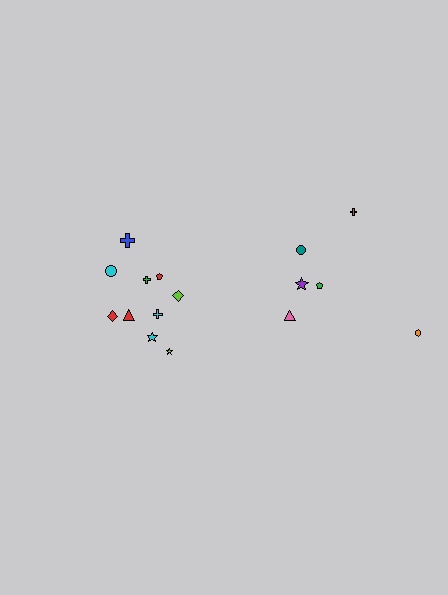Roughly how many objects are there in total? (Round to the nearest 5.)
Roughly 15 objects in total.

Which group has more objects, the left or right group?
The left group.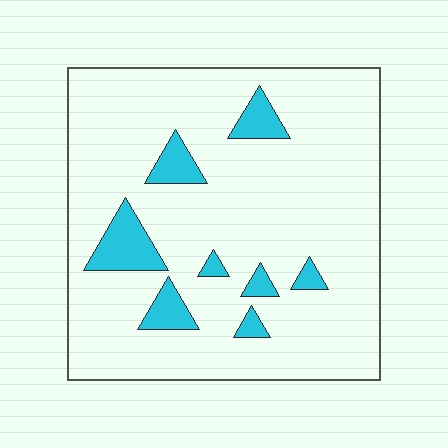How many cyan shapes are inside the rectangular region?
8.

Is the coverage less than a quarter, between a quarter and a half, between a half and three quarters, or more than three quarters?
Less than a quarter.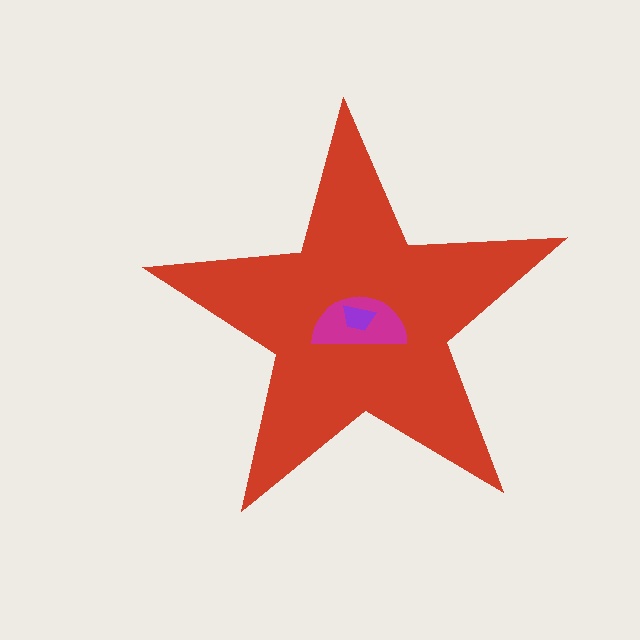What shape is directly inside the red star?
The magenta semicircle.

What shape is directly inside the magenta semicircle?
The purple trapezoid.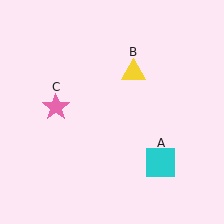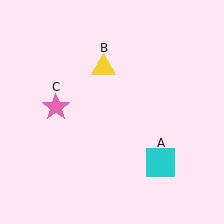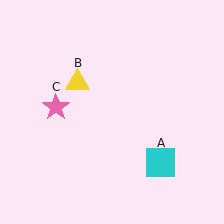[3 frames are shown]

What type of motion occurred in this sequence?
The yellow triangle (object B) rotated counterclockwise around the center of the scene.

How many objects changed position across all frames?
1 object changed position: yellow triangle (object B).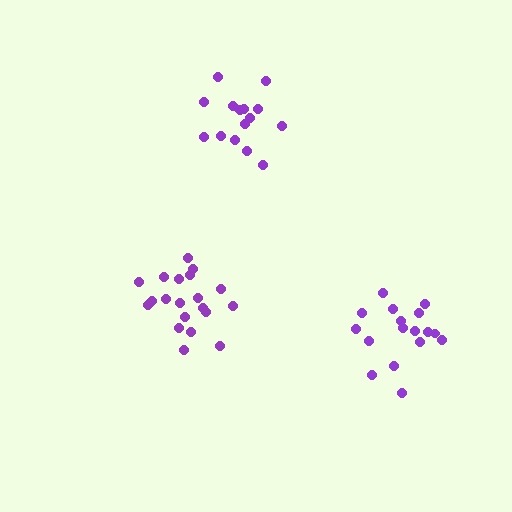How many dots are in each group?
Group 1: 20 dots, Group 2: 17 dots, Group 3: 15 dots (52 total).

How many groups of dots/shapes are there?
There are 3 groups.